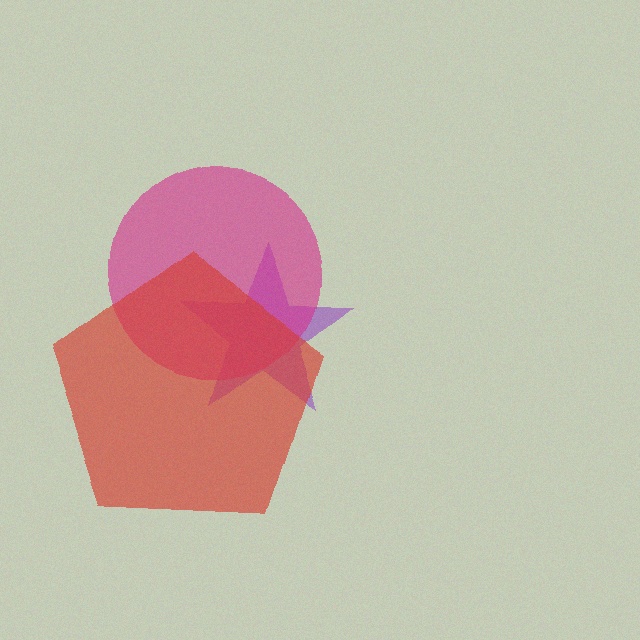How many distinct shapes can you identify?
There are 3 distinct shapes: a purple star, a magenta circle, a red pentagon.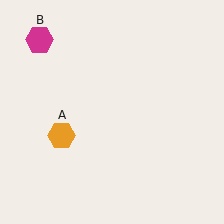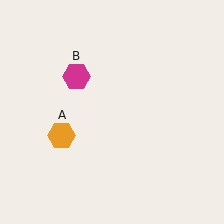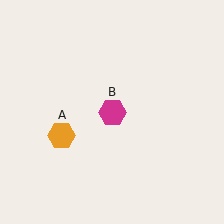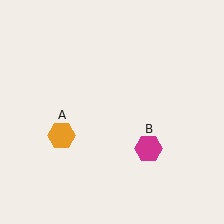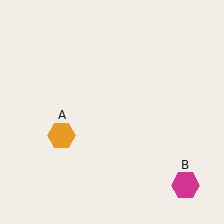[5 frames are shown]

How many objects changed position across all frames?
1 object changed position: magenta hexagon (object B).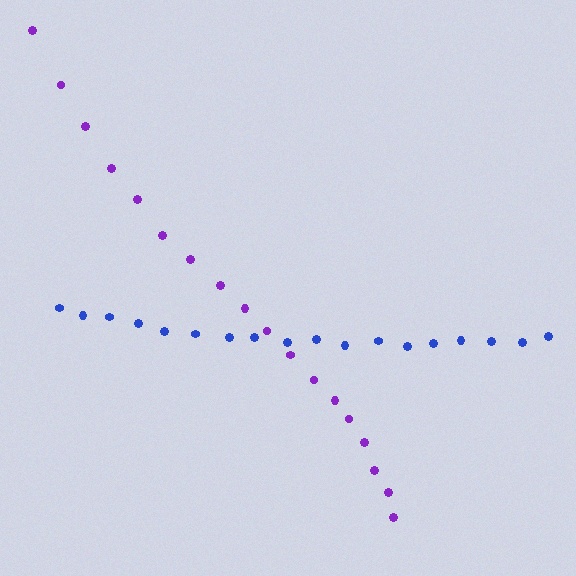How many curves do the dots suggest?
There are 2 distinct paths.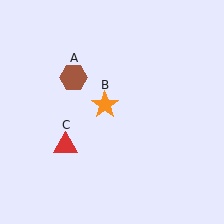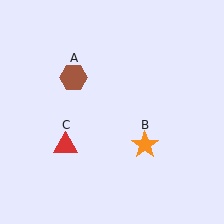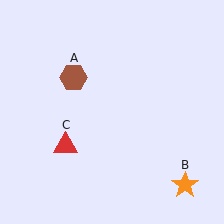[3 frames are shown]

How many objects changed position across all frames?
1 object changed position: orange star (object B).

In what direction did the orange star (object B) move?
The orange star (object B) moved down and to the right.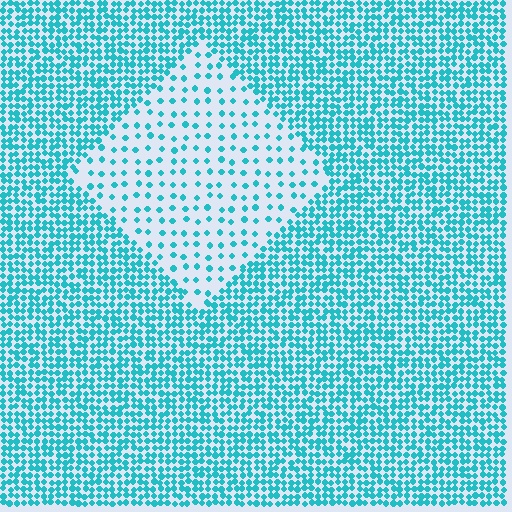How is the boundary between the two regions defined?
The boundary is defined by a change in element density (approximately 3.0x ratio). All elements are the same color, size, and shape.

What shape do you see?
I see a diamond.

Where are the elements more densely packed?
The elements are more densely packed outside the diamond boundary.